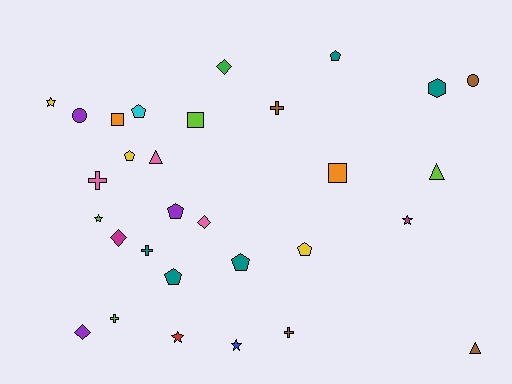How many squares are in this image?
There are 3 squares.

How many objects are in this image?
There are 30 objects.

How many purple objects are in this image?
There are 3 purple objects.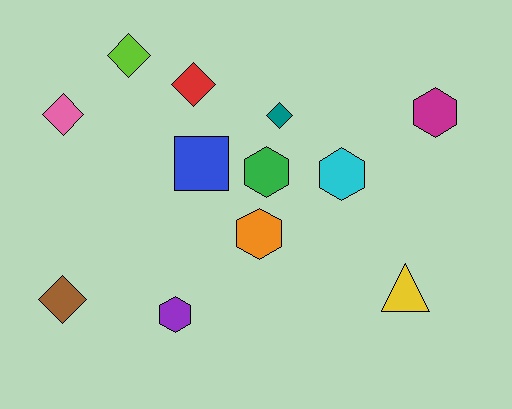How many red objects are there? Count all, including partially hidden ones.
There is 1 red object.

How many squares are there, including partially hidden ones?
There is 1 square.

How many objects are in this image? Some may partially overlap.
There are 12 objects.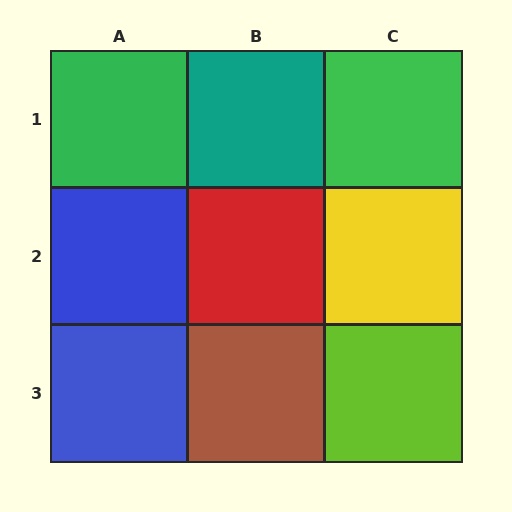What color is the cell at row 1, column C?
Green.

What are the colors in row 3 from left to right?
Blue, brown, lime.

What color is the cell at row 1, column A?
Green.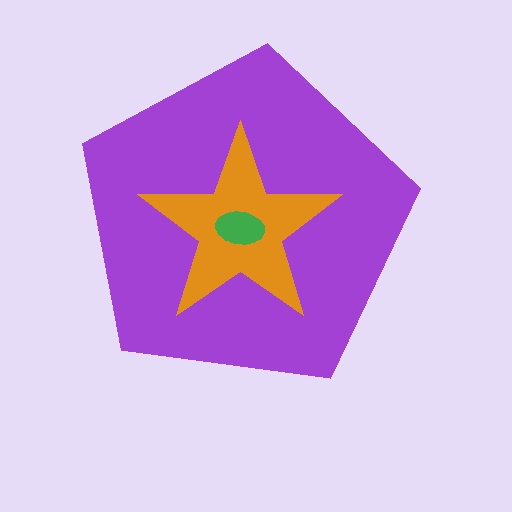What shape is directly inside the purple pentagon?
The orange star.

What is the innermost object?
The green ellipse.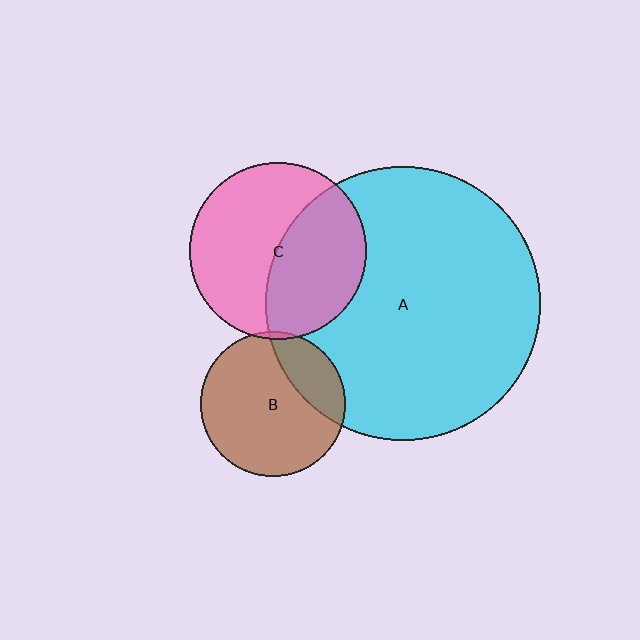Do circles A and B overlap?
Yes.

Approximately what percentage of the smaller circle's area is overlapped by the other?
Approximately 25%.